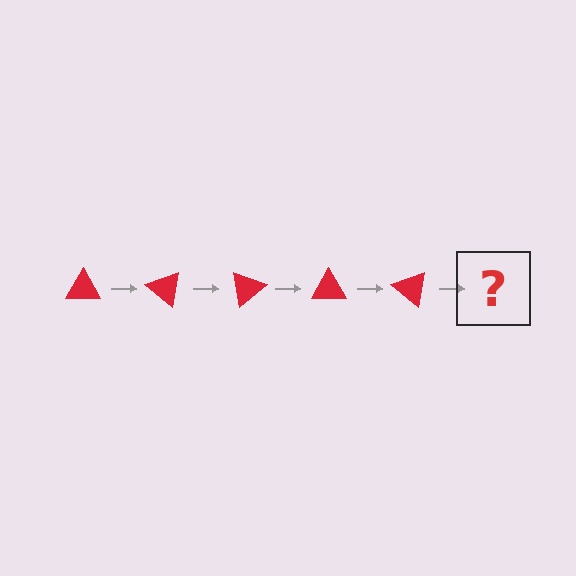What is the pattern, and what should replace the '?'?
The pattern is that the triangle rotates 40 degrees each step. The '?' should be a red triangle rotated 200 degrees.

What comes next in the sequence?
The next element should be a red triangle rotated 200 degrees.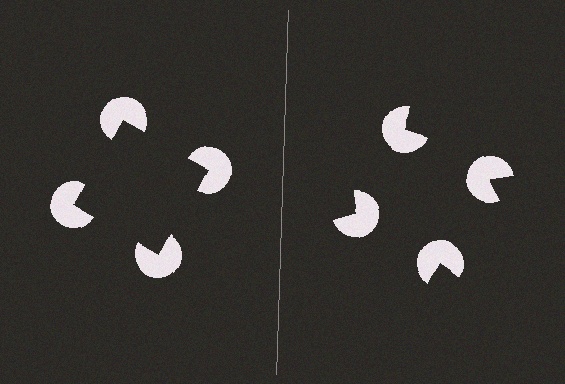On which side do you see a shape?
An illusory square appears on the left side. On the right side the wedge cuts are rotated, so no coherent shape forms.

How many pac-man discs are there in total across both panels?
8 — 4 on each side.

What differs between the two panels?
The pac-man discs are positioned identically on both sides; only the wedge orientations differ. On the left they align to a square; on the right they are misaligned.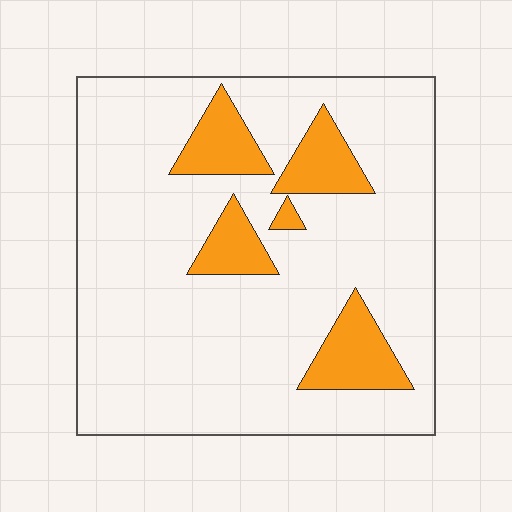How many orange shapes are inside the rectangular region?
5.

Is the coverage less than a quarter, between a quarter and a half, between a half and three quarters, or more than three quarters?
Less than a quarter.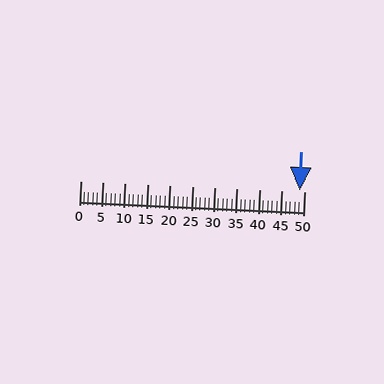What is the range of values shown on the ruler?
The ruler shows values from 0 to 50.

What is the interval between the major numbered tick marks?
The major tick marks are spaced 5 units apart.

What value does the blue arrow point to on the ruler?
The blue arrow points to approximately 49.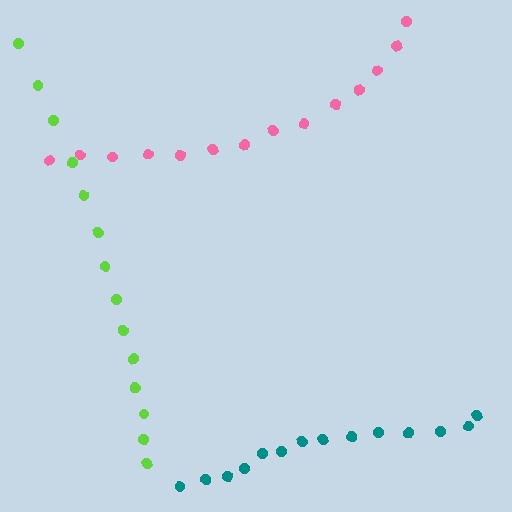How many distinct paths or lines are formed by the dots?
There are 3 distinct paths.